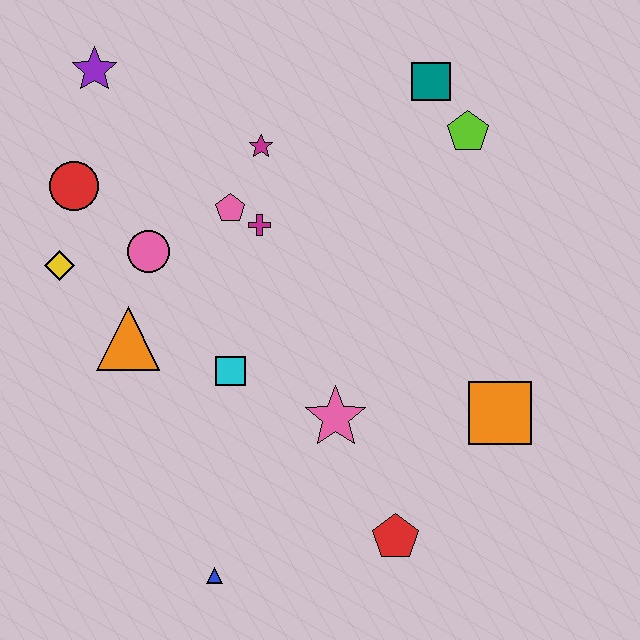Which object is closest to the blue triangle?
The red pentagon is closest to the blue triangle.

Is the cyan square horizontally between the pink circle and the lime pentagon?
Yes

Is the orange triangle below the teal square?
Yes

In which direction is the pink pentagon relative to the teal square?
The pink pentagon is to the left of the teal square.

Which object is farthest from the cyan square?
The teal square is farthest from the cyan square.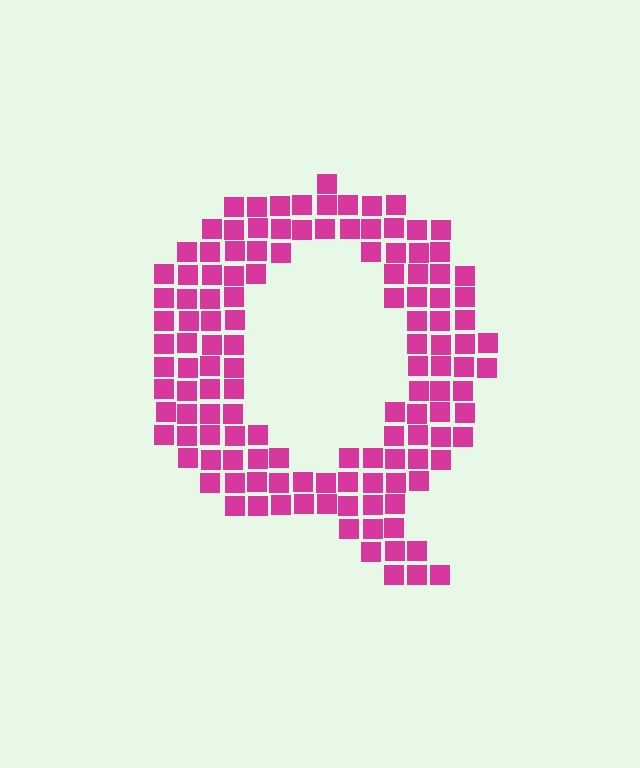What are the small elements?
The small elements are squares.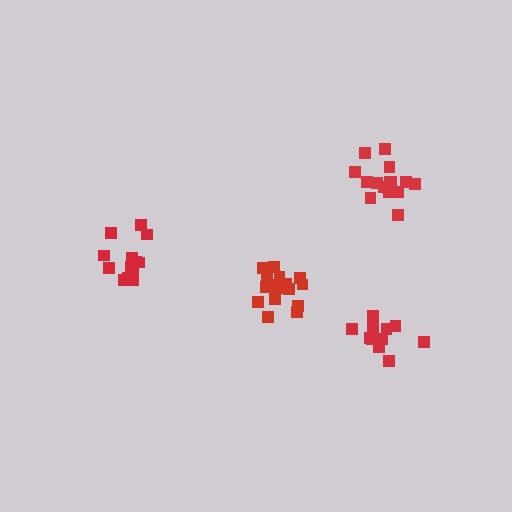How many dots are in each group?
Group 1: 16 dots, Group 2: 17 dots, Group 3: 13 dots, Group 4: 13 dots (59 total).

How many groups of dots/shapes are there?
There are 4 groups.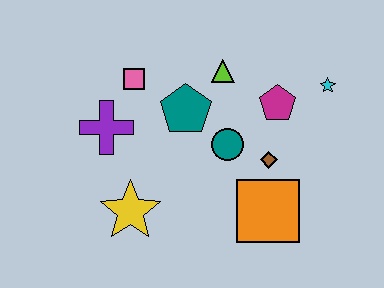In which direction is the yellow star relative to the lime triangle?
The yellow star is below the lime triangle.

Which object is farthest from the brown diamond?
The purple cross is farthest from the brown diamond.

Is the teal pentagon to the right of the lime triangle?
No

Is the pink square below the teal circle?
No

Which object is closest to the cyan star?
The magenta pentagon is closest to the cyan star.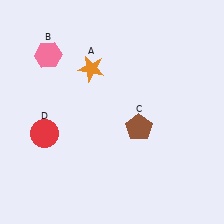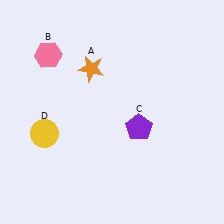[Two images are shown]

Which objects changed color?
C changed from brown to purple. D changed from red to yellow.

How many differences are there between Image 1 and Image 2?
There are 2 differences between the two images.